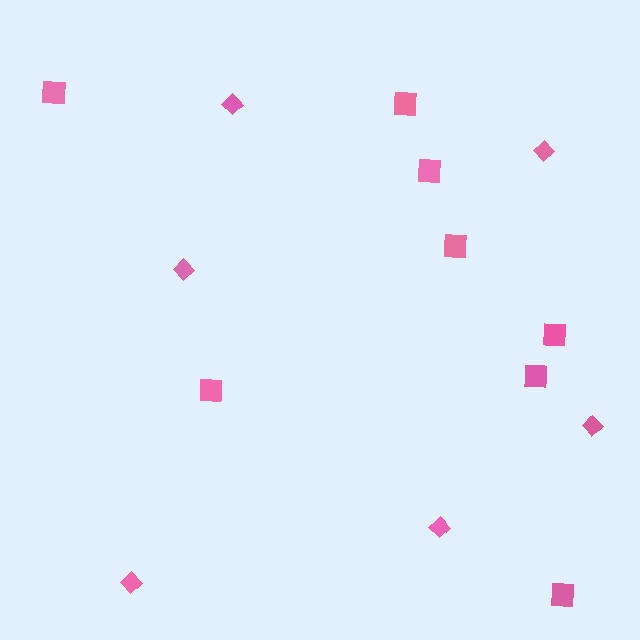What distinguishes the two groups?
There are 2 groups: one group of diamonds (6) and one group of squares (8).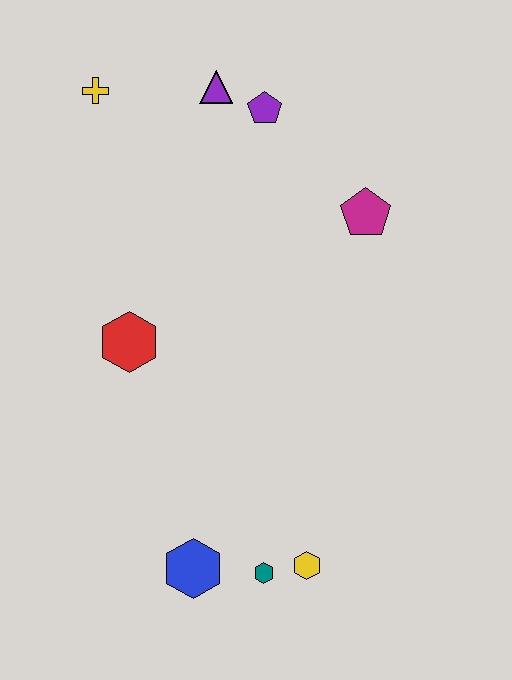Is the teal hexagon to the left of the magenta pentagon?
Yes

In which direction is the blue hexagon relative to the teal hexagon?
The blue hexagon is to the left of the teal hexagon.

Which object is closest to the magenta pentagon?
The purple pentagon is closest to the magenta pentagon.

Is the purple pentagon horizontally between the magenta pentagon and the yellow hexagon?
No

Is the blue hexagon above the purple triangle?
No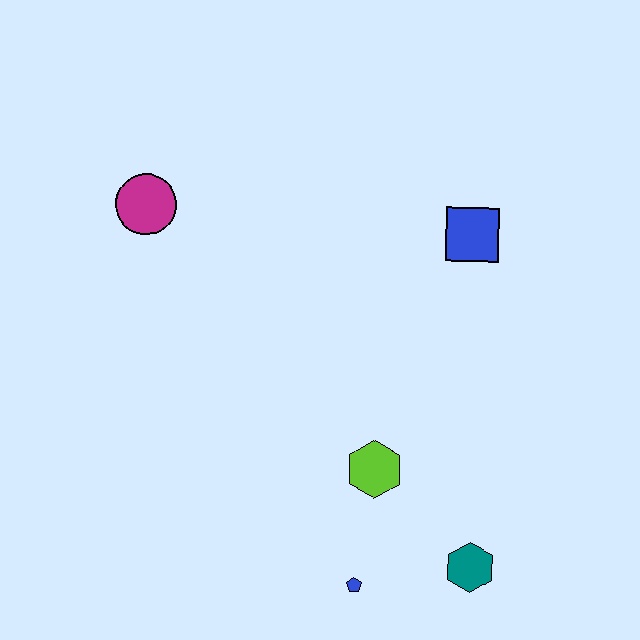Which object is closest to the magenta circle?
The blue square is closest to the magenta circle.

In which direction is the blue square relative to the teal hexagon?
The blue square is above the teal hexagon.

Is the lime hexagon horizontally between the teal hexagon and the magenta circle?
Yes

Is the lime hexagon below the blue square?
Yes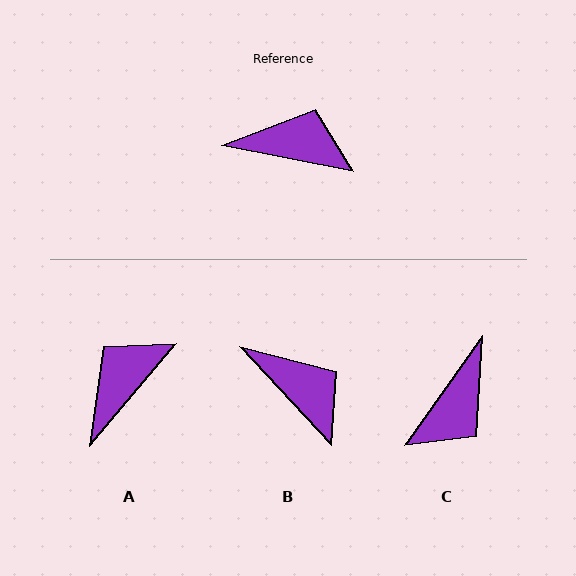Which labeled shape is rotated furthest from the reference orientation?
C, about 114 degrees away.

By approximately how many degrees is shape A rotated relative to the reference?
Approximately 61 degrees counter-clockwise.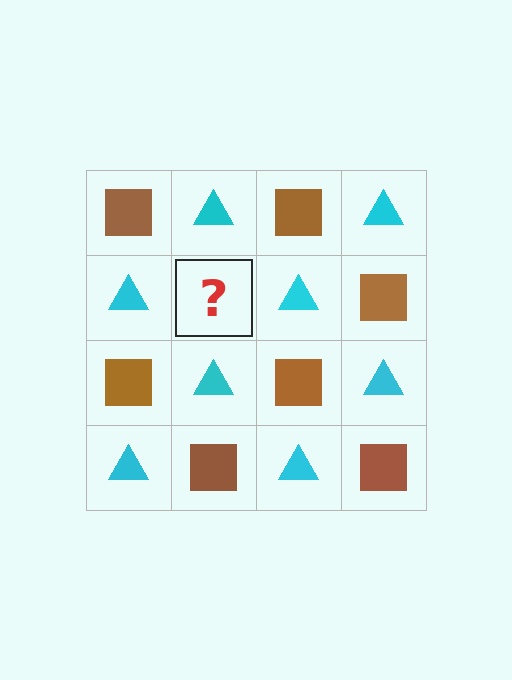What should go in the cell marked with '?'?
The missing cell should contain a brown square.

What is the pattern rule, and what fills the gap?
The rule is that it alternates brown square and cyan triangle in a checkerboard pattern. The gap should be filled with a brown square.